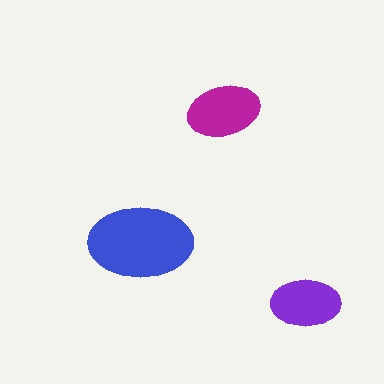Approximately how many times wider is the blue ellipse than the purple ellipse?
About 1.5 times wider.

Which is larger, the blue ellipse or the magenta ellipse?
The blue one.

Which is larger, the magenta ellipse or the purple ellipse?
The magenta one.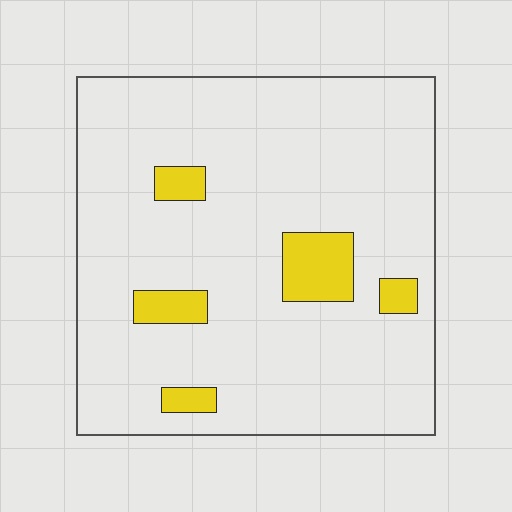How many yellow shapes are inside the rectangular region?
5.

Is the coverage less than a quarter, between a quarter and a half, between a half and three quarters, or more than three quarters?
Less than a quarter.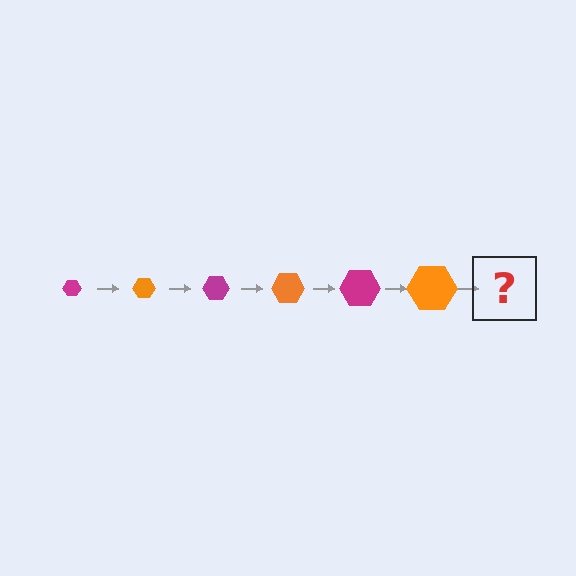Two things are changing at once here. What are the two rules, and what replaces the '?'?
The two rules are that the hexagon grows larger each step and the color cycles through magenta and orange. The '?' should be a magenta hexagon, larger than the previous one.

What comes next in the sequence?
The next element should be a magenta hexagon, larger than the previous one.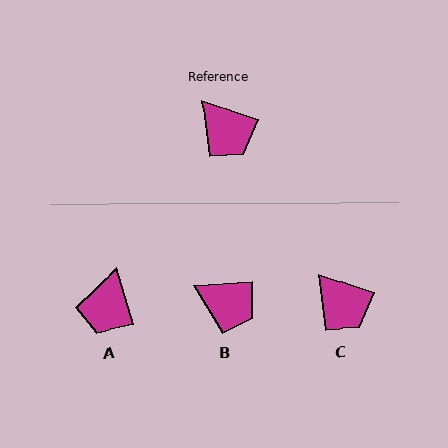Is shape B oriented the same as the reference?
No, it is off by about 23 degrees.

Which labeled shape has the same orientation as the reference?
C.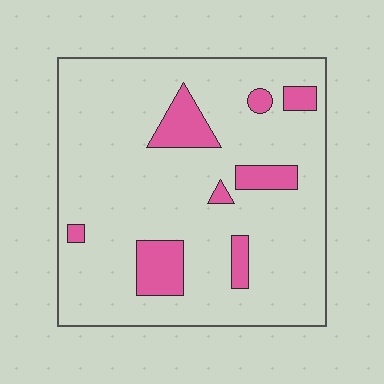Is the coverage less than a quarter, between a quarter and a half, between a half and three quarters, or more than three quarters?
Less than a quarter.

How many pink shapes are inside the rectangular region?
8.